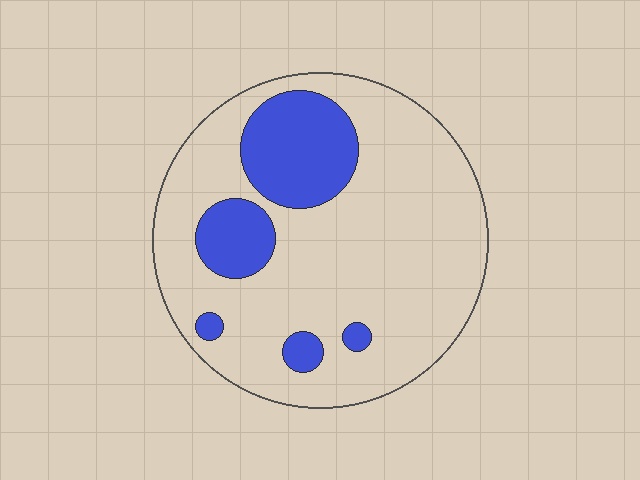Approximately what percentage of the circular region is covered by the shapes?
Approximately 20%.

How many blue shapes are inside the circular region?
5.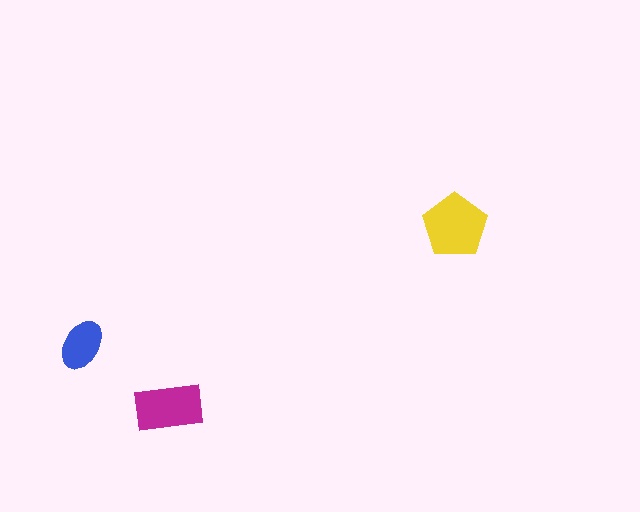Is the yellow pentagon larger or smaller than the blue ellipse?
Larger.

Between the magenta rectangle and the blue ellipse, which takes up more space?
The magenta rectangle.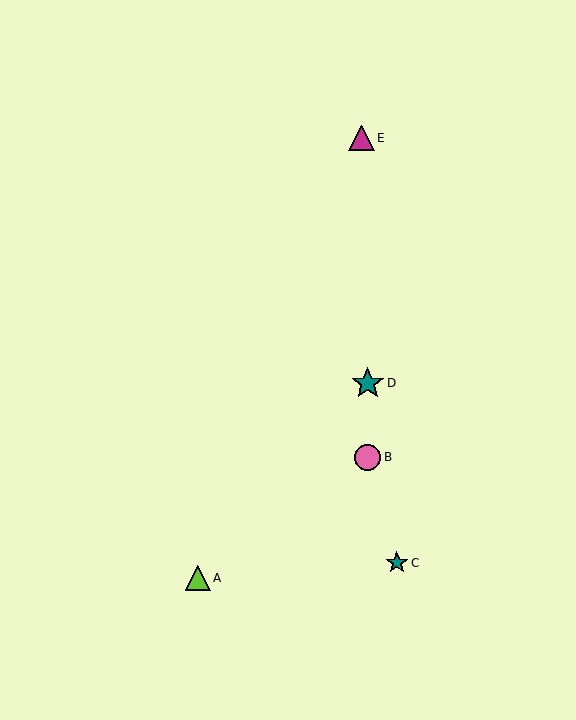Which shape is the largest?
The teal star (labeled D) is the largest.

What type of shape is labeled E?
Shape E is a magenta triangle.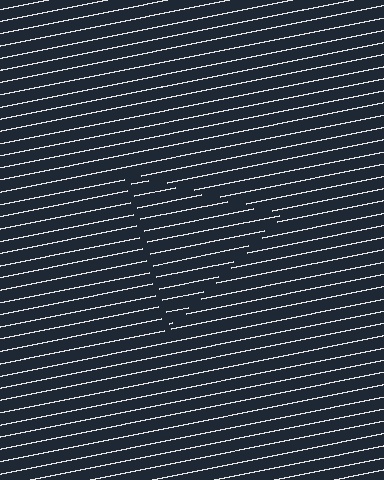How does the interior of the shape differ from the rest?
The interior of the shape contains the same grating, shifted by half a period — the contour is defined by the phase discontinuity where line-ends from the inner and outer gratings abut.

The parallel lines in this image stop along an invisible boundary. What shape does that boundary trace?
An illusory triangle. The interior of the shape contains the same grating, shifted by half a period — the contour is defined by the phase discontinuity where line-ends from the inner and outer gratings abut.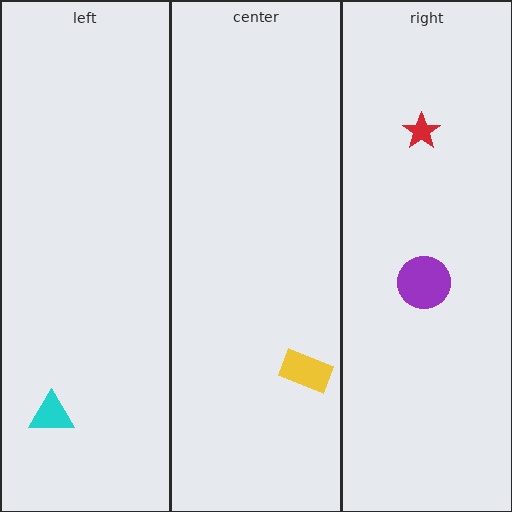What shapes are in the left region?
The cyan triangle.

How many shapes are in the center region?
1.